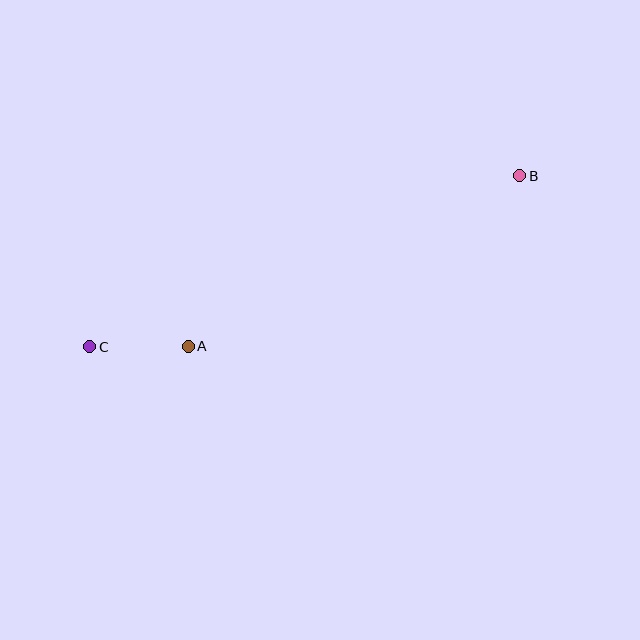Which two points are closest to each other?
Points A and C are closest to each other.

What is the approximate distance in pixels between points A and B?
The distance between A and B is approximately 373 pixels.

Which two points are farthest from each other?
Points B and C are farthest from each other.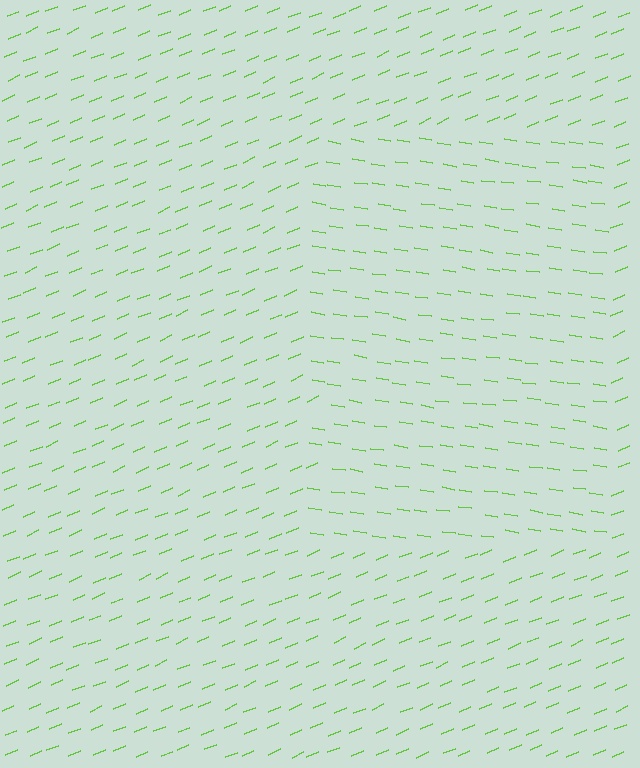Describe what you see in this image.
The image is filled with small lime line segments. A rectangle region in the image has lines oriented differently from the surrounding lines, creating a visible texture boundary.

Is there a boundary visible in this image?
Yes, there is a texture boundary formed by a change in line orientation.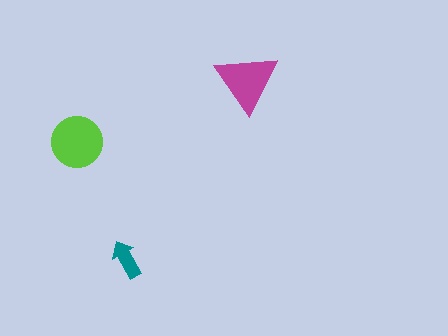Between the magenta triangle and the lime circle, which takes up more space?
The lime circle.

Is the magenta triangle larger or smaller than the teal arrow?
Larger.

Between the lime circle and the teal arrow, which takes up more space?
The lime circle.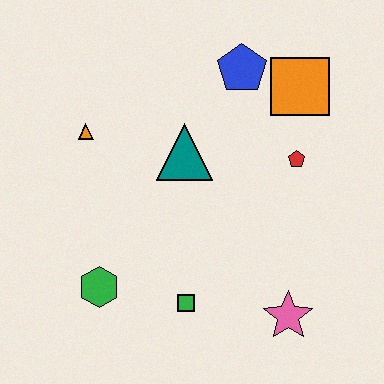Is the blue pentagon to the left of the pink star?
Yes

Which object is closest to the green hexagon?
The green square is closest to the green hexagon.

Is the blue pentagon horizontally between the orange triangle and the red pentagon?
Yes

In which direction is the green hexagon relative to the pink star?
The green hexagon is to the left of the pink star.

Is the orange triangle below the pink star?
No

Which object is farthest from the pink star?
The orange triangle is farthest from the pink star.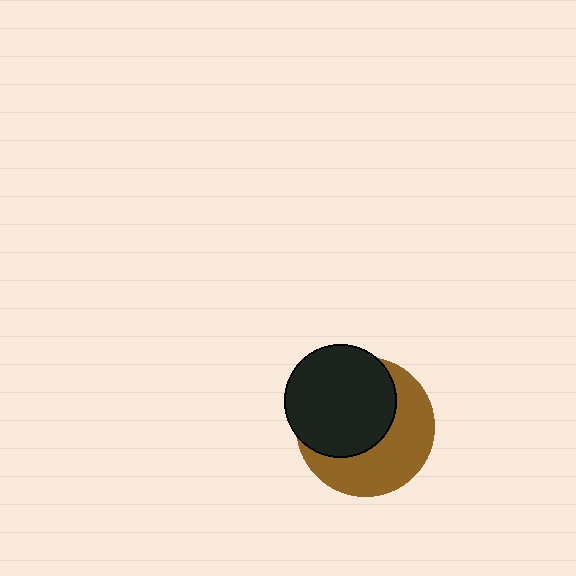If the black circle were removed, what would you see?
You would see the complete brown circle.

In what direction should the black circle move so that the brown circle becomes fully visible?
The black circle should move toward the upper-left. That is the shortest direction to clear the overlap and leave the brown circle fully visible.